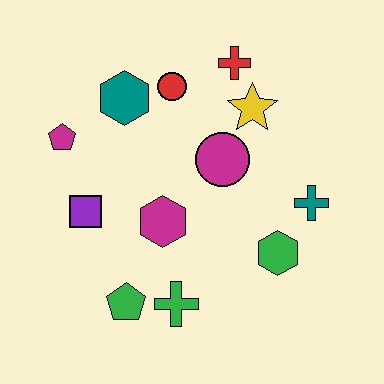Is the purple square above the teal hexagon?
No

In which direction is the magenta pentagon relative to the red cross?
The magenta pentagon is to the left of the red cross.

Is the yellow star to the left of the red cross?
No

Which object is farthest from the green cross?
The red cross is farthest from the green cross.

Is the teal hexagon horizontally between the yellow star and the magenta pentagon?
Yes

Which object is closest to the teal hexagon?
The red circle is closest to the teal hexagon.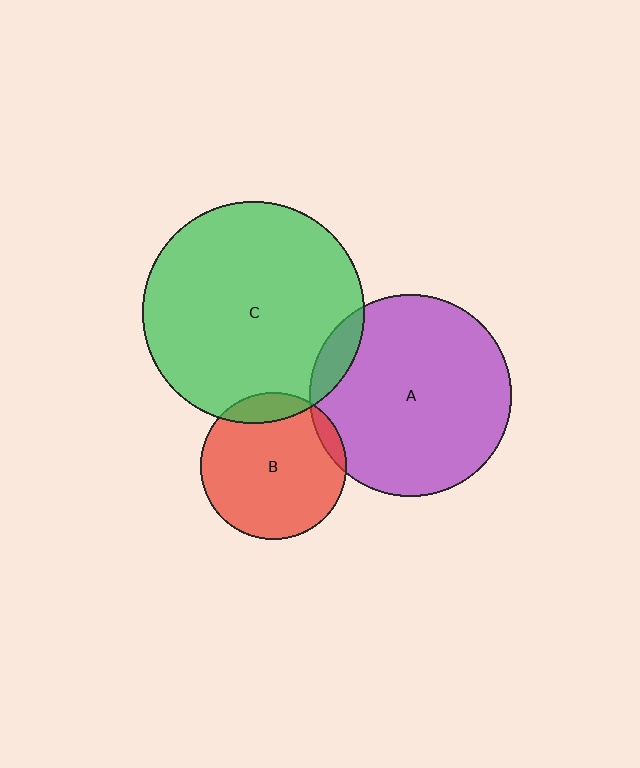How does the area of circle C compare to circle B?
Approximately 2.3 times.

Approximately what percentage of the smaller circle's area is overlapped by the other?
Approximately 5%.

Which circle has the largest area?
Circle C (green).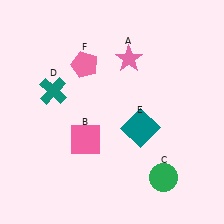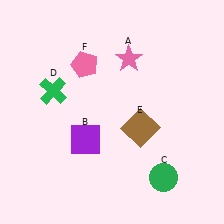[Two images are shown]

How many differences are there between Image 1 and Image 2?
There are 3 differences between the two images.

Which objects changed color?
B changed from pink to purple. D changed from teal to green. E changed from teal to brown.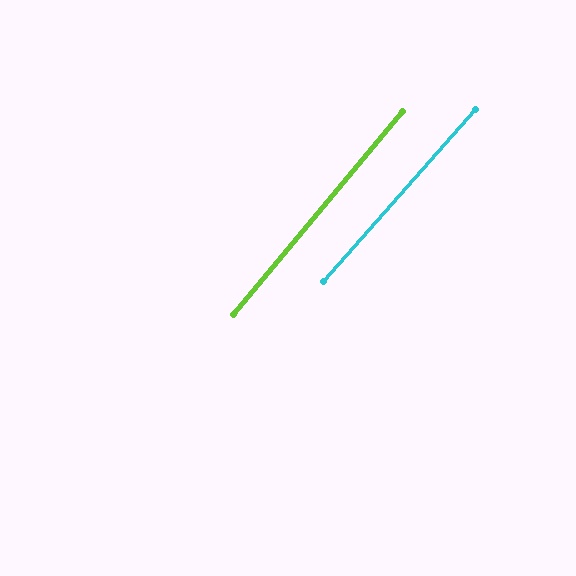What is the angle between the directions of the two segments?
Approximately 2 degrees.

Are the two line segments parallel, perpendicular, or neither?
Parallel — their directions differ by only 1.6°.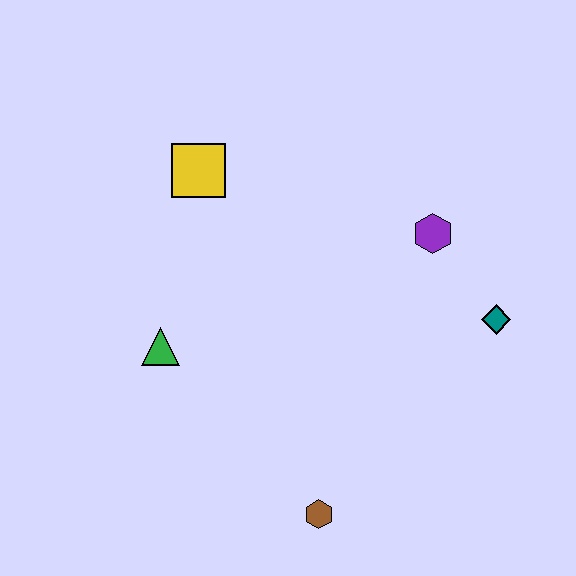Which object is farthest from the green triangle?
The teal diamond is farthest from the green triangle.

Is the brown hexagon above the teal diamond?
No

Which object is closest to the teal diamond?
The purple hexagon is closest to the teal diamond.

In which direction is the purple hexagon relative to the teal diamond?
The purple hexagon is above the teal diamond.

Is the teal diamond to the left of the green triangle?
No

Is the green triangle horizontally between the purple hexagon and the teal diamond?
No